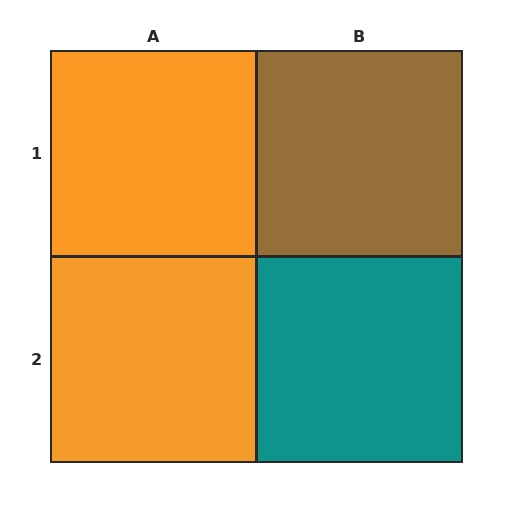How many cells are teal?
1 cell is teal.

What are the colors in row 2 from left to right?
Orange, teal.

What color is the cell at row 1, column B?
Brown.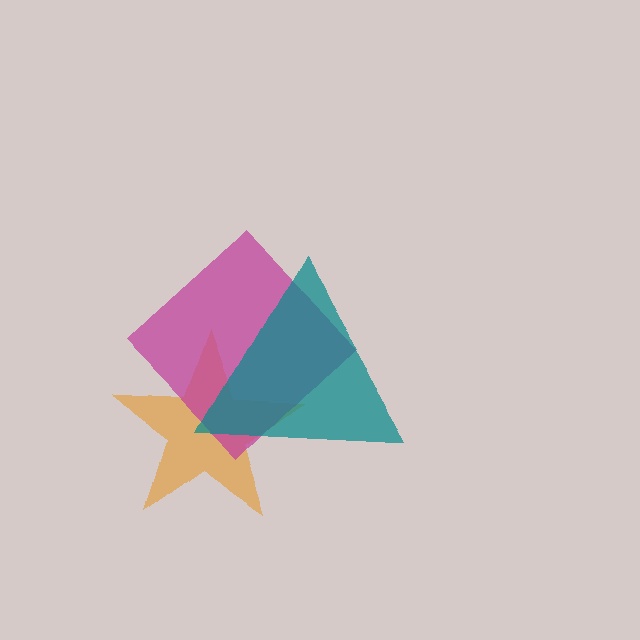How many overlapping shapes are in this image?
There are 3 overlapping shapes in the image.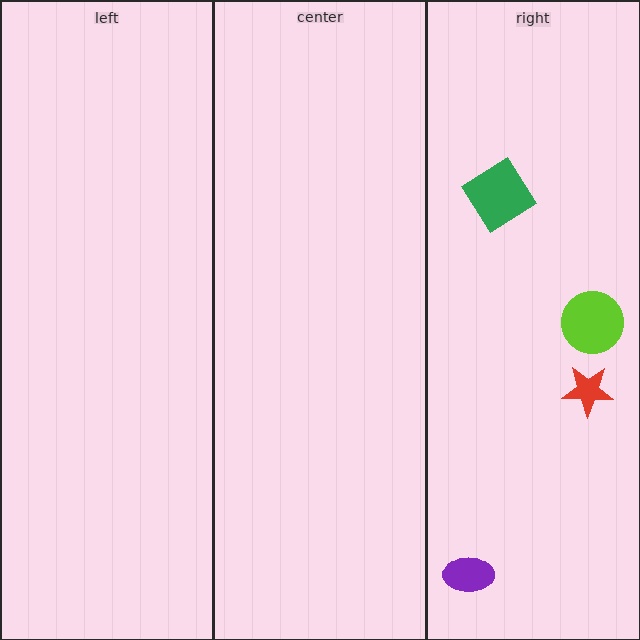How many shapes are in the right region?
4.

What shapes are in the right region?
The green diamond, the purple ellipse, the red star, the lime circle.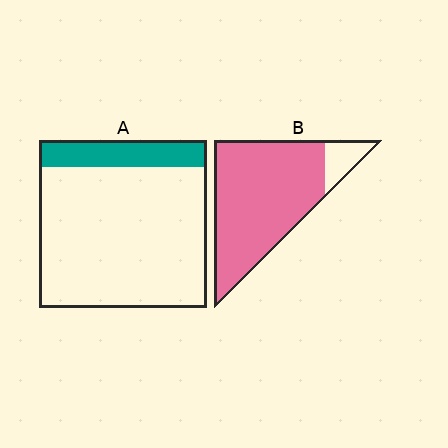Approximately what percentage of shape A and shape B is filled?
A is approximately 15% and B is approximately 90%.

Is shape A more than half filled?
No.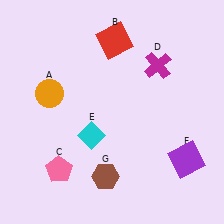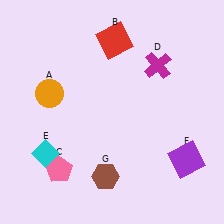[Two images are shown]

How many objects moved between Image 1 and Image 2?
1 object moved between the two images.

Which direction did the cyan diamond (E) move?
The cyan diamond (E) moved left.